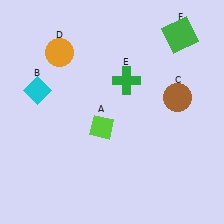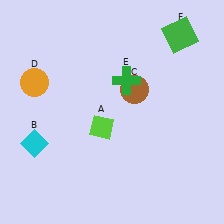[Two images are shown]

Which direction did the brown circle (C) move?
The brown circle (C) moved left.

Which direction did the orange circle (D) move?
The orange circle (D) moved down.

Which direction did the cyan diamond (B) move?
The cyan diamond (B) moved down.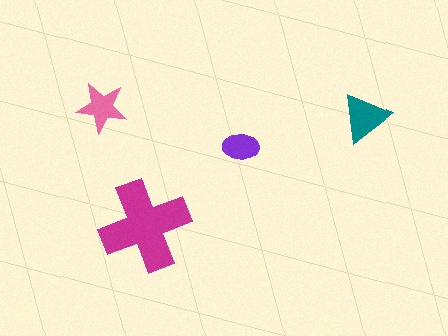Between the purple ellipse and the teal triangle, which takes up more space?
The teal triangle.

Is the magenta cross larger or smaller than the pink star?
Larger.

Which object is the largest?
The magenta cross.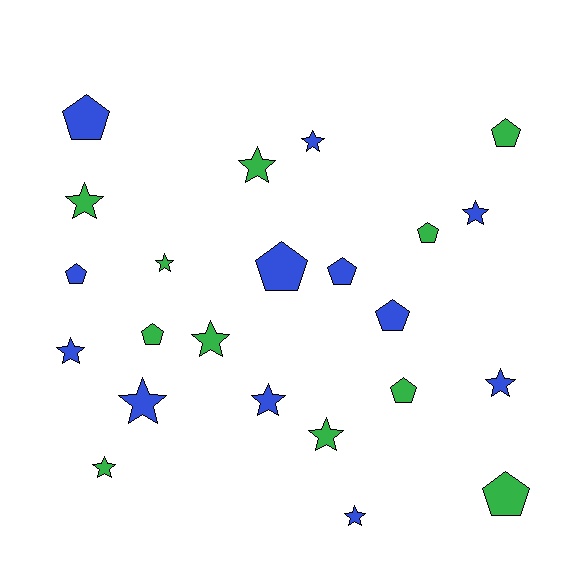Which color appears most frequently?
Blue, with 12 objects.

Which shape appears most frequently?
Star, with 13 objects.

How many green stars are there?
There are 6 green stars.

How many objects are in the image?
There are 23 objects.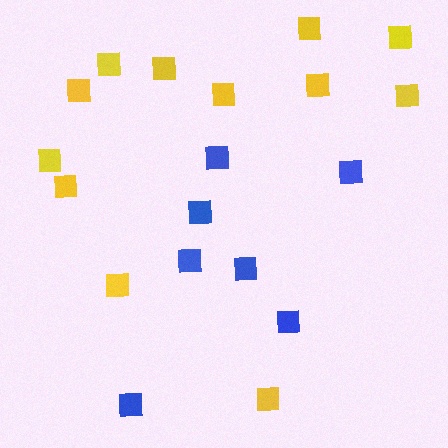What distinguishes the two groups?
There are 2 groups: one group of blue squares (7) and one group of yellow squares (12).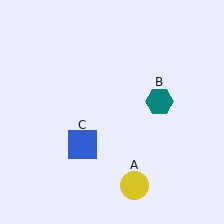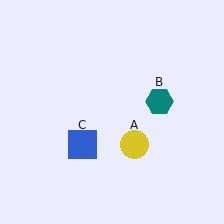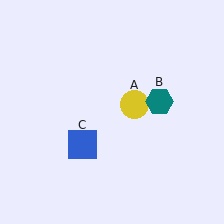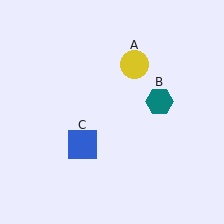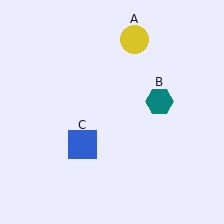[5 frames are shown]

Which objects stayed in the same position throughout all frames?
Teal hexagon (object B) and blue square (object C) remained stationary.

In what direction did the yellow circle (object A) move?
The yellow circle (object A) moved up.